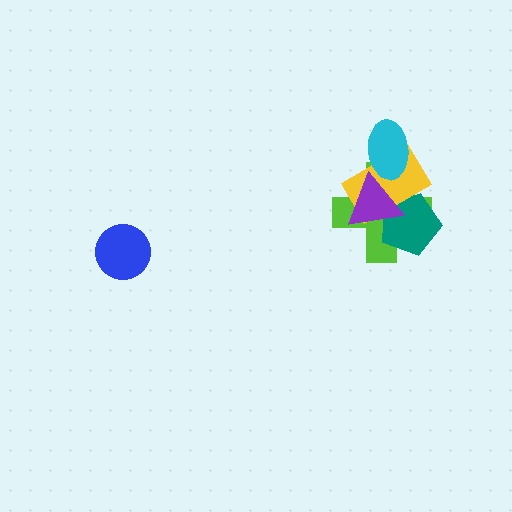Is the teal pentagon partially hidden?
Yes, it is partially covered by another shape.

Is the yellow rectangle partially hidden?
Yes, it is partially covered by another shape.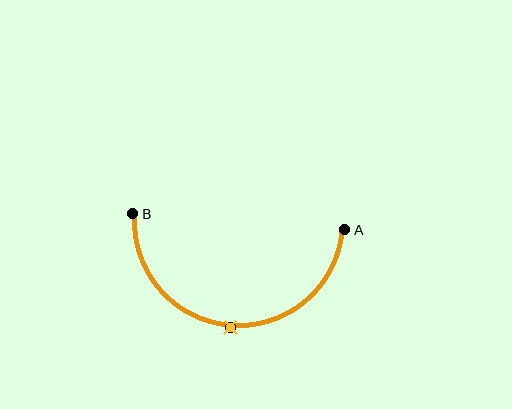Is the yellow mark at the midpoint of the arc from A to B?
Yes. The yellow mark lies on the arc at equal arc-length from both A and B — it is the arc midpoint.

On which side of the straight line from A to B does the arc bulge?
The arc bulges below the straight line connecting A and B.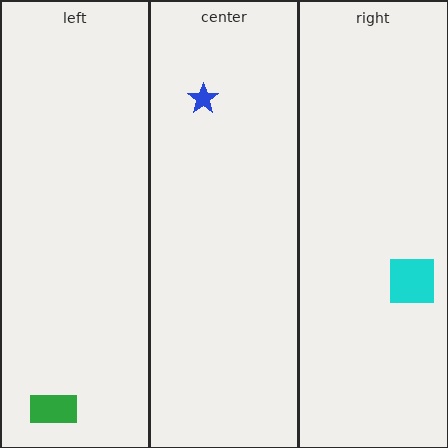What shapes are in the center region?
The blue star.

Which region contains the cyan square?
The right region.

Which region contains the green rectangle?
The left region.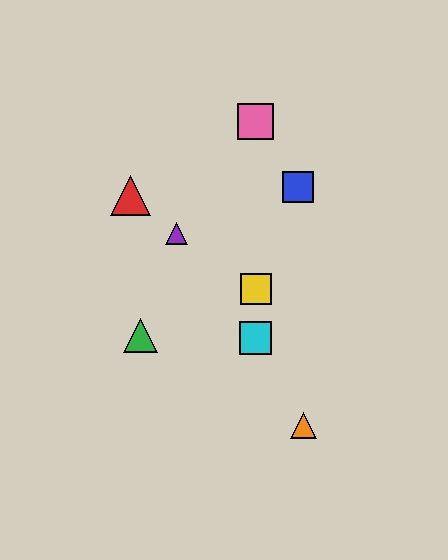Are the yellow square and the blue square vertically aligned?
No, the yellow square is at x≈256 and the blue square is at x≈298.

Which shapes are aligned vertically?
The yellow square, the cyan square, the pink square are aligned vertically.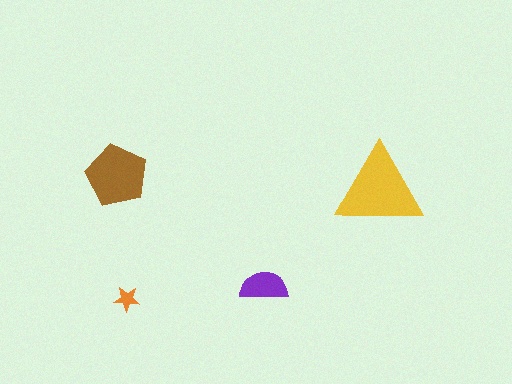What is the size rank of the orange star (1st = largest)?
4th.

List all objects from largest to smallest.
The yellow triangle, the brown pentagon, the purple semicircle, the orange star.